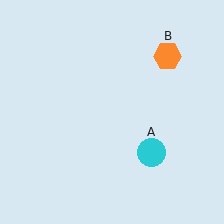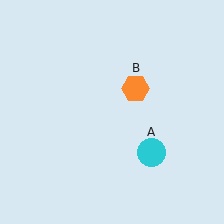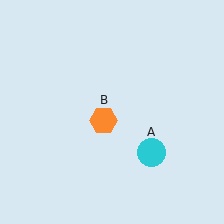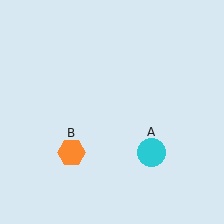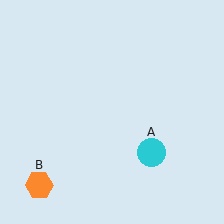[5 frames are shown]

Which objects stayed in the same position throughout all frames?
Cyan circle (object A) remained stationary.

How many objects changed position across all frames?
1 object changed position: orange hexagon (object B).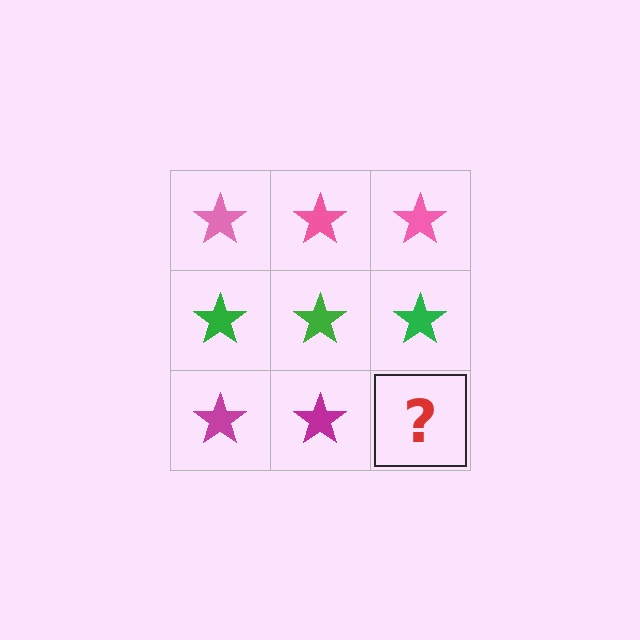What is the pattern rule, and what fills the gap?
The rule is that each row has a consistent color. The gap should be filled with a magenta star.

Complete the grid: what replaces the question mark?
The question mark should be replaced with a magenta star.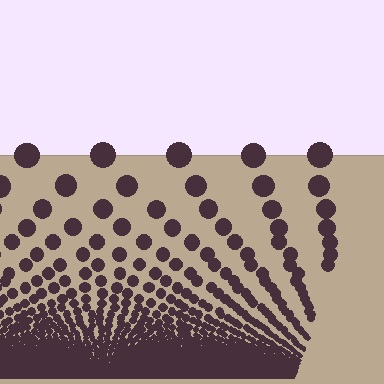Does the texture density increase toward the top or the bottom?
Density increases toward the bottom.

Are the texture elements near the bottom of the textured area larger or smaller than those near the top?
Smaller. The gradient is inverted — elements near the bottom are smaller and denser.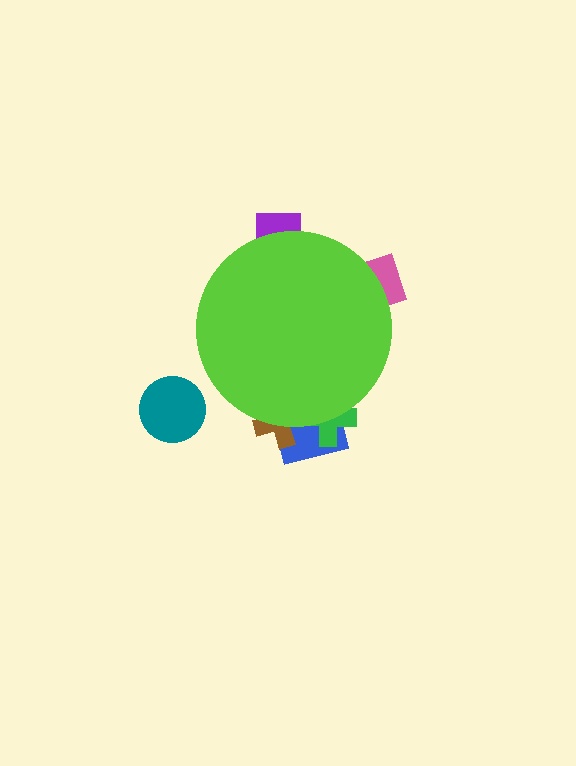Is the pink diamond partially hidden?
Yes, the pink diamond is partially hidden behind the lime circle.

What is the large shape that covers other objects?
A lime circle.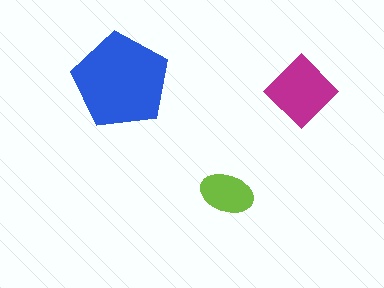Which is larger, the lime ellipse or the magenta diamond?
The magenta diamond.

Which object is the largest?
The blue pentagon.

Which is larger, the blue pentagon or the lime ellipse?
The blue pentagon.